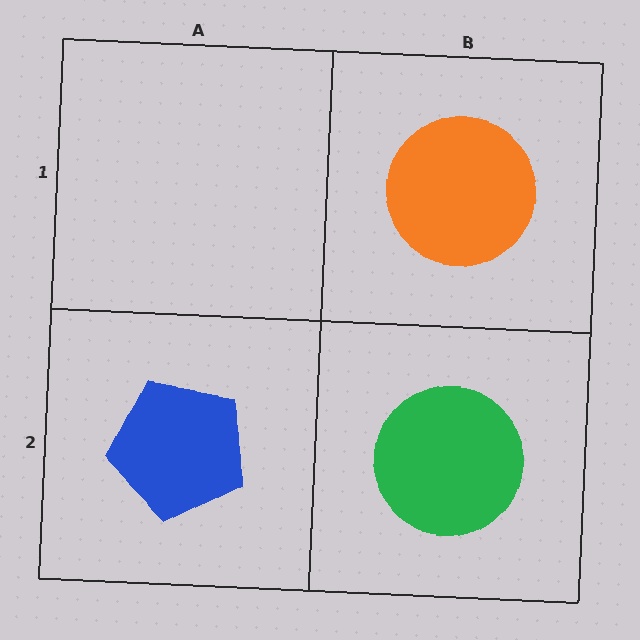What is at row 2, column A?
A blue pentagon.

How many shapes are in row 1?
1 shape.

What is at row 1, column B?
An orange circle.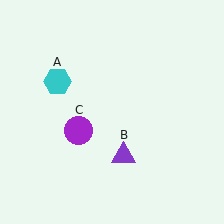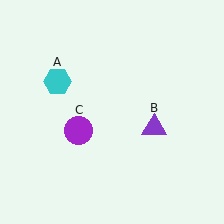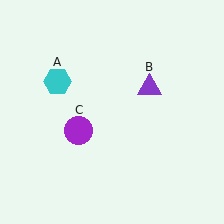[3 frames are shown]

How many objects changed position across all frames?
1 object changed position: purple triangle (object B).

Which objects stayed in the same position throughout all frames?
Cyan hexagon (object A) and purple circle (object C) remained stationary.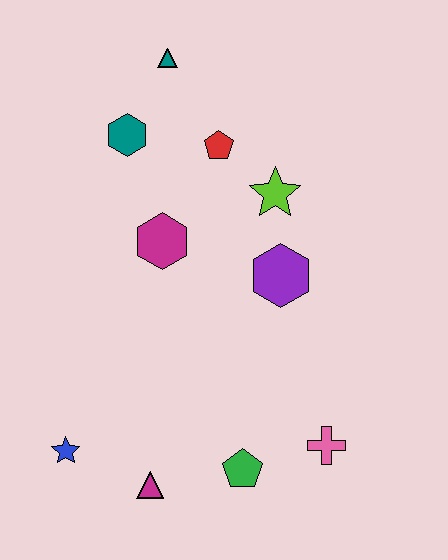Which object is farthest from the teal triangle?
The magenta triangle is farthest from the teal triangle.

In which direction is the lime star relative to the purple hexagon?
The lime star is above the purple hexagon.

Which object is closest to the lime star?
The red pentagon is closest to the lime star.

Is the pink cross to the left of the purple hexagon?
No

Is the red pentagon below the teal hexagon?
Yes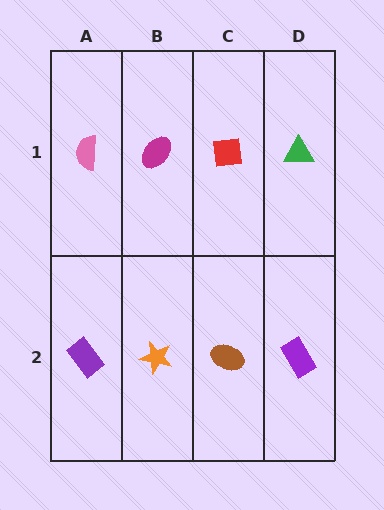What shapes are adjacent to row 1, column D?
A purple rectangle (row 2, column D), a red square (row 1, column C).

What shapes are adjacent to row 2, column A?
A pink semicircle (row 1, column A), an orange star (row 2, column B).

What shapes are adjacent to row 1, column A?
A purple rectangle (row 2, column A), a magenta ellipse (row 1, column B).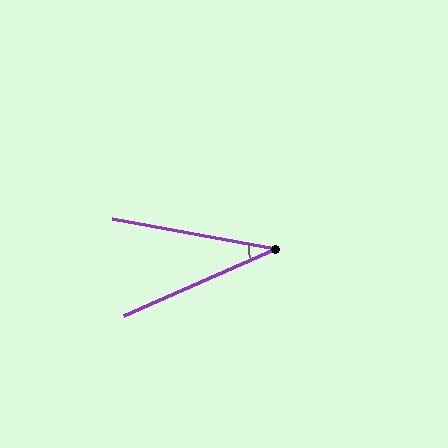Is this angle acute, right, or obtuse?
It is acute.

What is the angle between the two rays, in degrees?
Approximately 34 degrees.